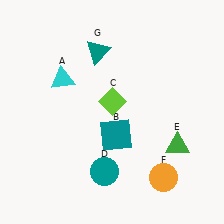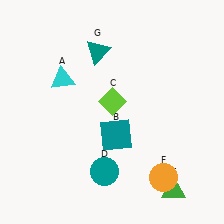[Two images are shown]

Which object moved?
The green triangle (E) moved down.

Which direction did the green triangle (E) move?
The green triangle (E) moved down.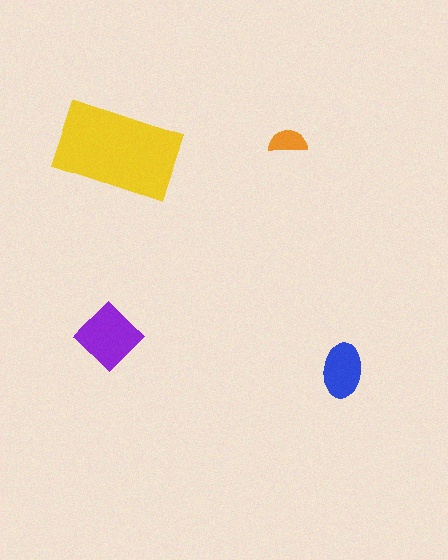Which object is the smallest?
The orange semicircle.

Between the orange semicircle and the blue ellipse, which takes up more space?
The blue ellipse.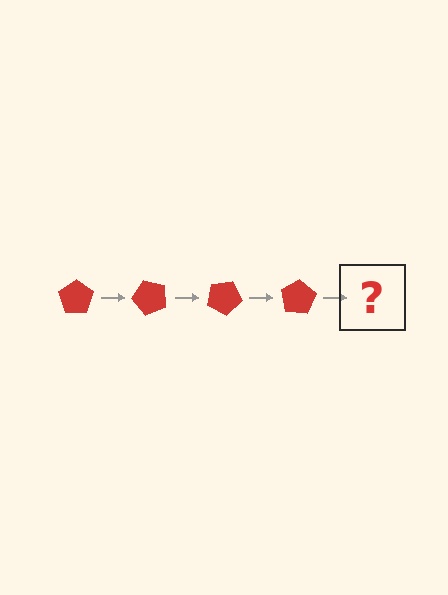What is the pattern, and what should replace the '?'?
The pattern is that the pentagon rotates 50 degrees each step. The '?' should be a red pentagon rotated 200 degrees.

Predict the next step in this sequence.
The next step is a red pentagon rotated 200 degrees.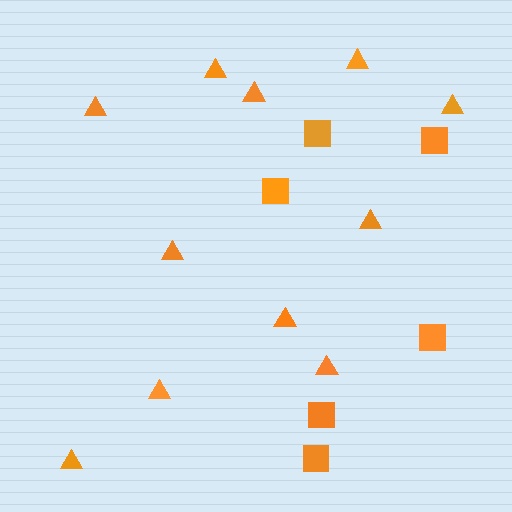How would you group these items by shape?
There are 2 groups: one group of triangles (11) and one group of squares (6).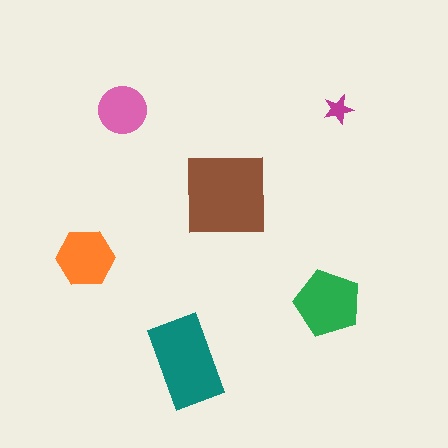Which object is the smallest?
The magenta star.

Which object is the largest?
The brown square.